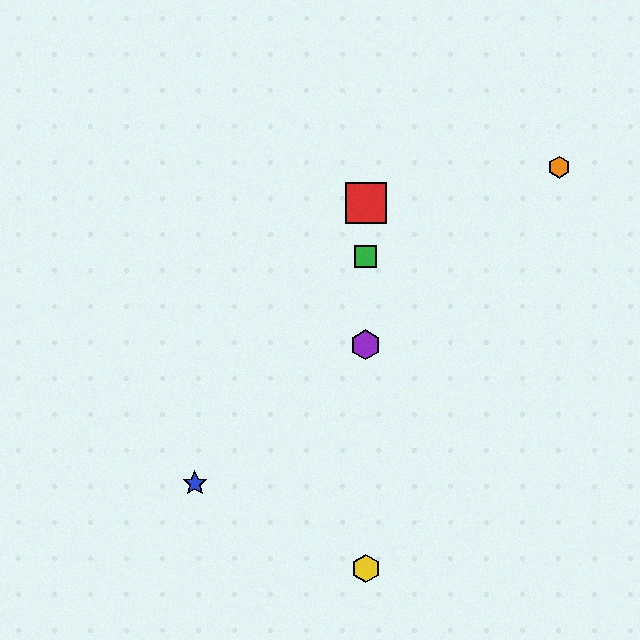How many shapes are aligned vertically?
4 shapes (the red square, the green square, the yellow hexagon, the purple hexagon) are aligned vertically.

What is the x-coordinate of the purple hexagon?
The purple hexagon is at x≈366.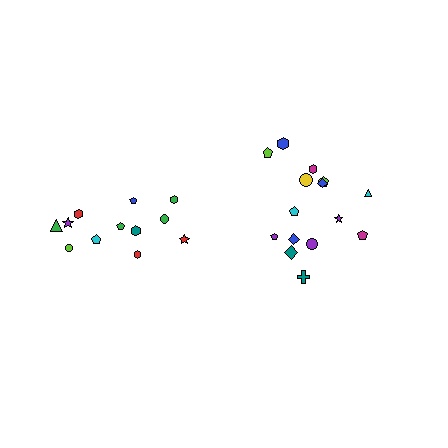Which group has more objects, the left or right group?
The right group.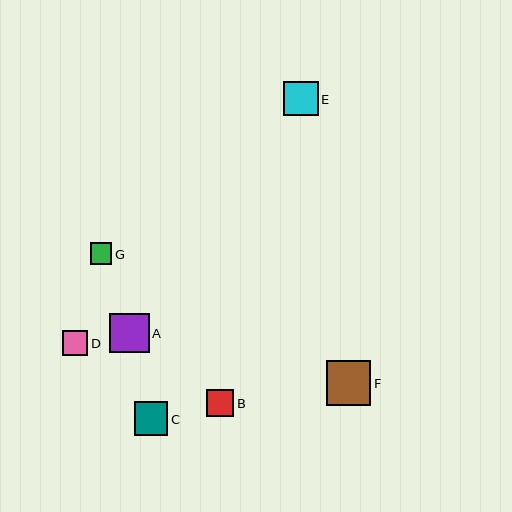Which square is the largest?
Square F is the largest with a size of approximately 45 pixels.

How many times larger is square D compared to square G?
Square D is approximately 1.2 times the size of square G.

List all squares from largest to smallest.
From largest to smallest: F, A, E, C, B, D, G.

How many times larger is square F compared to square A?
Square F is approximately 1.1 times the size of square A.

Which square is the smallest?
Square G is the smallest with a size of approximately 22 pixels.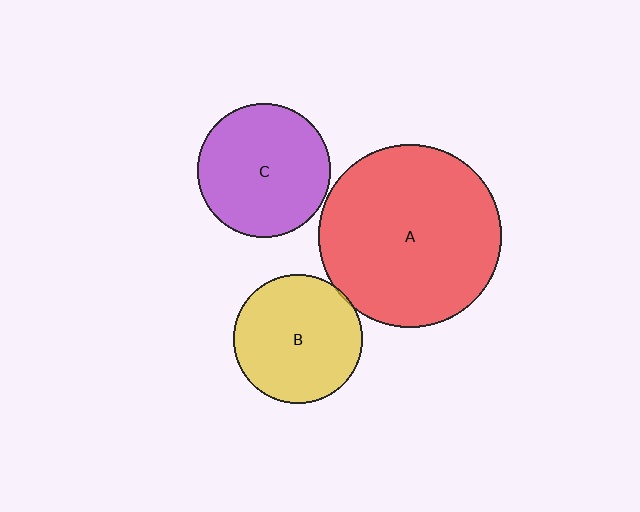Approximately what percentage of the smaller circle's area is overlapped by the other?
Approximately 5%.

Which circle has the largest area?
Circle A (red).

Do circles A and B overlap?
Yes.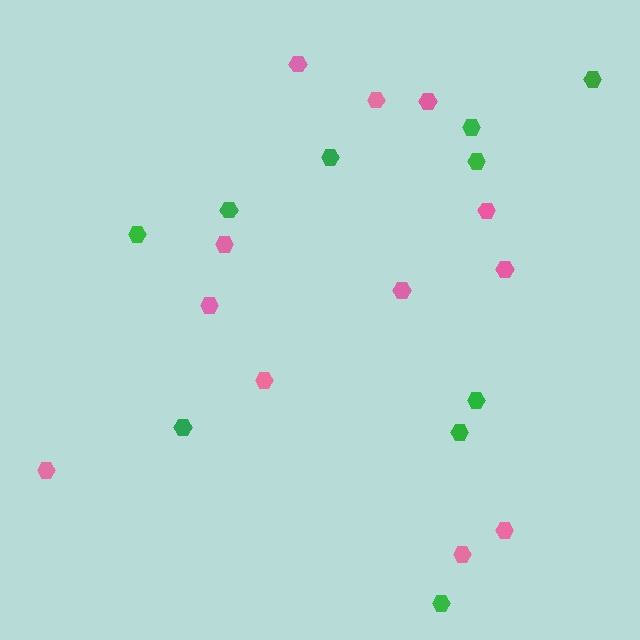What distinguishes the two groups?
There are 2 groups: one group of green hexagons (10) and one group of pink hexagons (12).